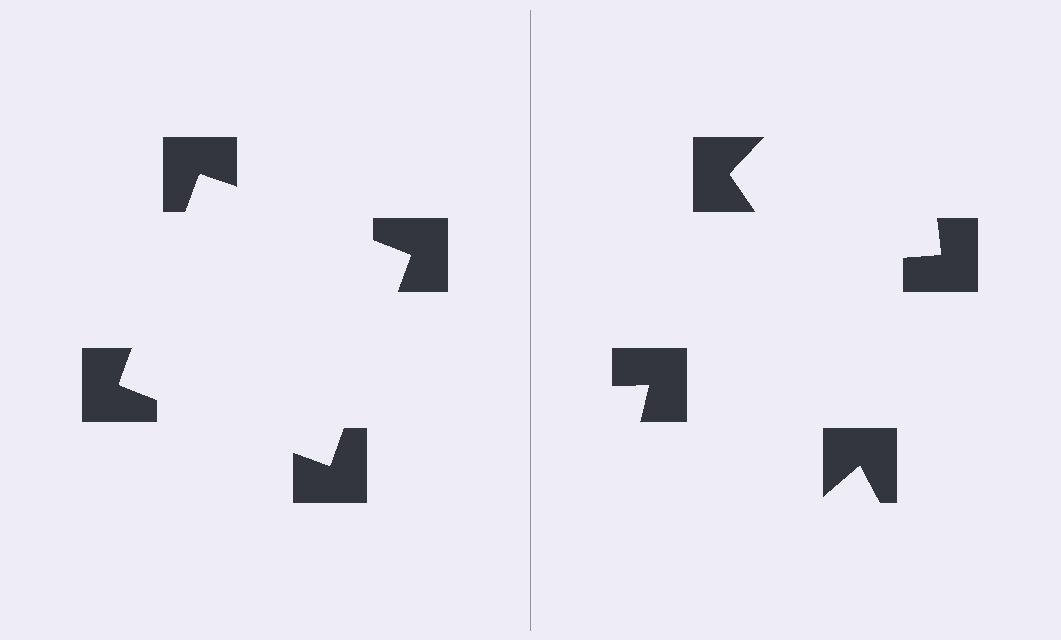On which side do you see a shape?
An illusory square appears on the left side. On the right side the wedge cuts are rotated, so no coherent shape forms.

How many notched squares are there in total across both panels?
8 — 4 on each side.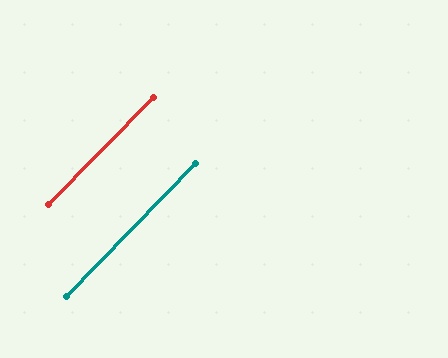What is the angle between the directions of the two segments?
Approximately 0 degrees.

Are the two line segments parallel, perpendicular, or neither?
Parallel — their directions differ by only 0.4°.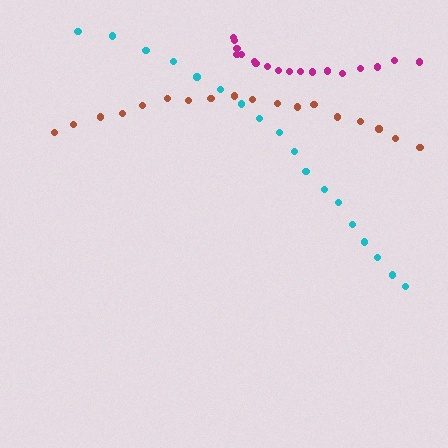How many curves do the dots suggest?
There are 3 distinct paths.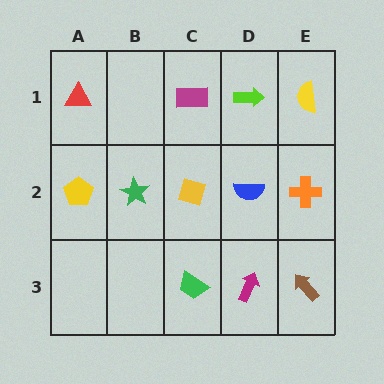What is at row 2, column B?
A green star.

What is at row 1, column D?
A lime arrow.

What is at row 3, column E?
A brown arrow.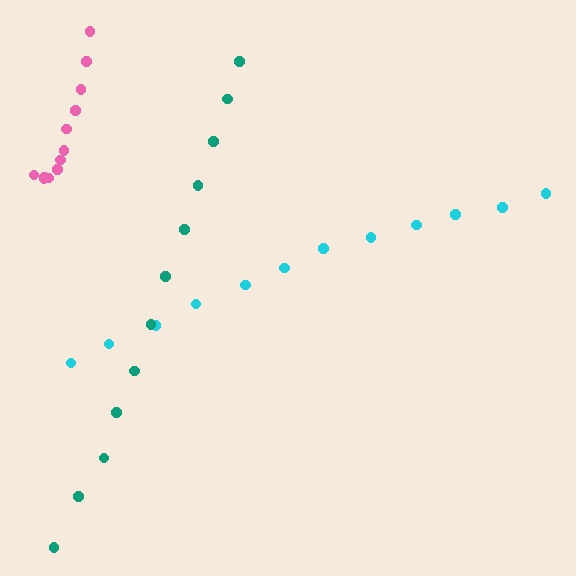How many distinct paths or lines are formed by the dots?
There are 3 distinct paths.